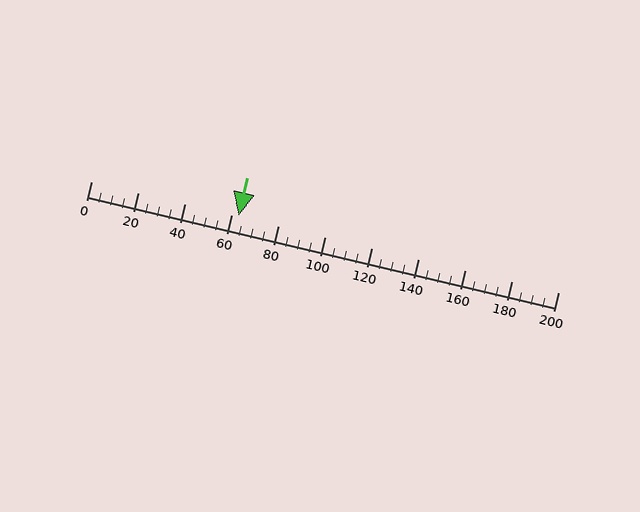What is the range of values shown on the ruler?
The ruler shows values from 0 to 200.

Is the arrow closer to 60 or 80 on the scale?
The arrow is closer to 60.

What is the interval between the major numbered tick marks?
The major tick marks are spaced 20 units apart.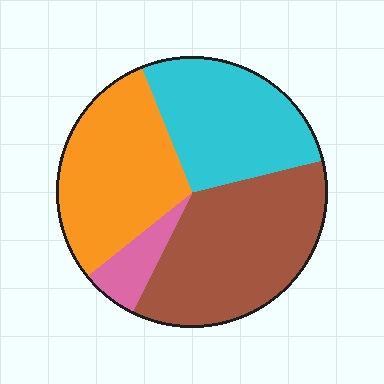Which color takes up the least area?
Pink, at roughly 5%.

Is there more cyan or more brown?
Brown.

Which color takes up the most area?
Brown, at roughly 35%.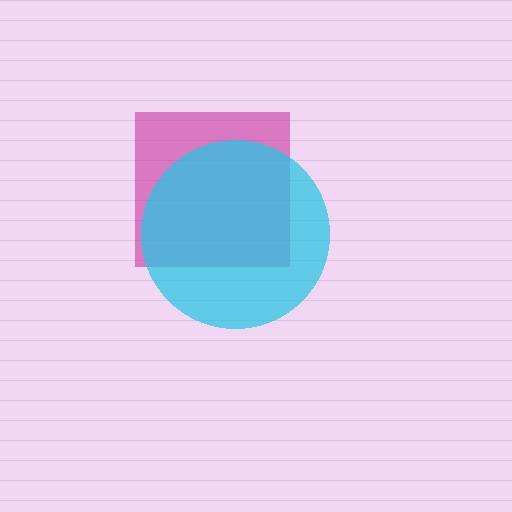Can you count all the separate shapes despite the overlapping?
Yes, there are 2 separate shapes.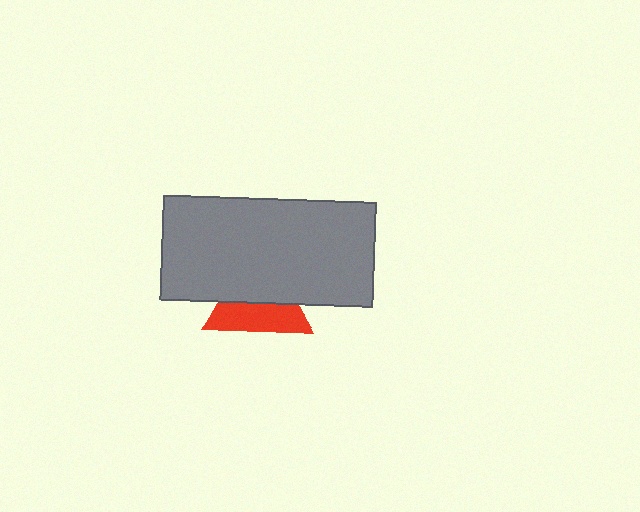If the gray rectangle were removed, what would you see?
You would see the complete red triangle.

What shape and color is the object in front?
The object in front is a gray rectangle.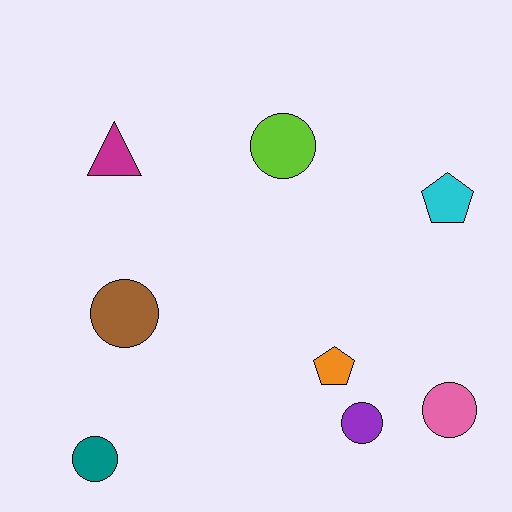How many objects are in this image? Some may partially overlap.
There are 8 objects.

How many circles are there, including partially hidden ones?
There are 5 circles.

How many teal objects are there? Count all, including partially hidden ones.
There is 1 teal object.